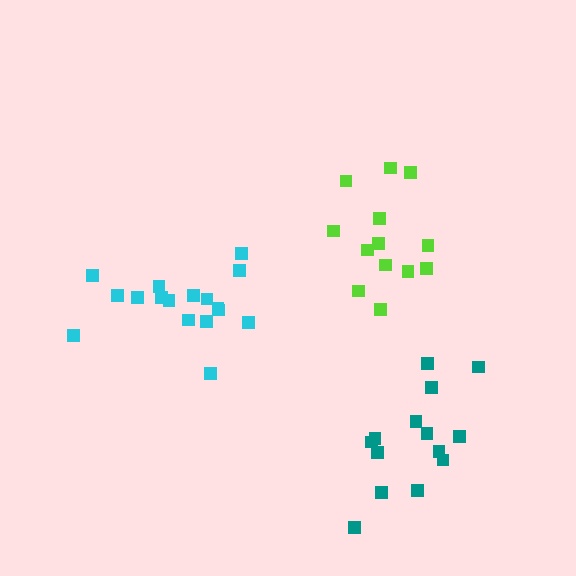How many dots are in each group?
Group 1: 13 dots, Group 2: 17 dots, Group 3: 14 dots (44 total).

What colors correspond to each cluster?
The clusters are colored: lime, cyan, teal.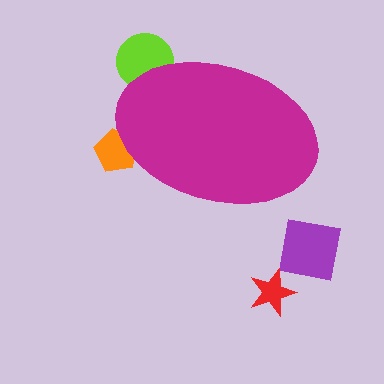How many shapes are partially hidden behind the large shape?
2 shapes are partially hidden.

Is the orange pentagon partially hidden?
Yes, the orange pentagon is partially hidden behind the magenta ellipse.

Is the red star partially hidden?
No, the red star is fully visible.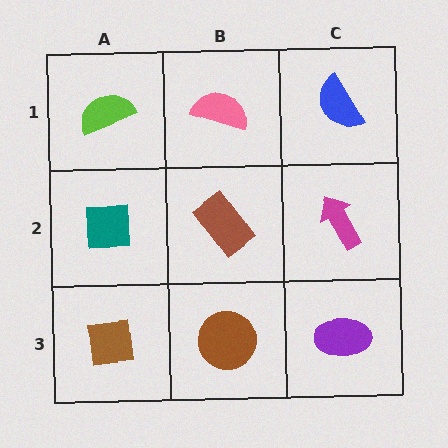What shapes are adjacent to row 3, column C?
A magenta arrow (row 2, column C), a brown circle (row 3, column B).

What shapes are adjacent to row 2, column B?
A pink semicircle (row 1, column B), a brown circle (row 3, column B), a teal square (row 2, column A), a magenta arrow (row 2, column C).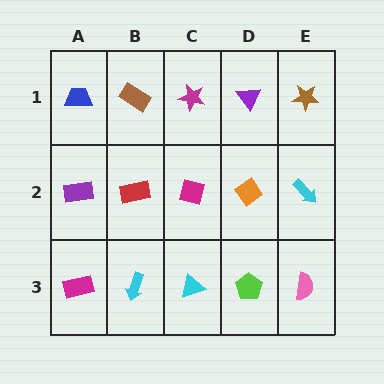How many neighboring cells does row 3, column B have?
3.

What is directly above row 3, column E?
A cyan arrow.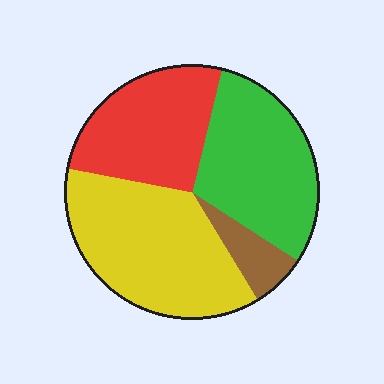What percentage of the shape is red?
Red covers 26% of the shape.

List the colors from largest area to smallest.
From largest to smallest: yellow, green, red, brown.